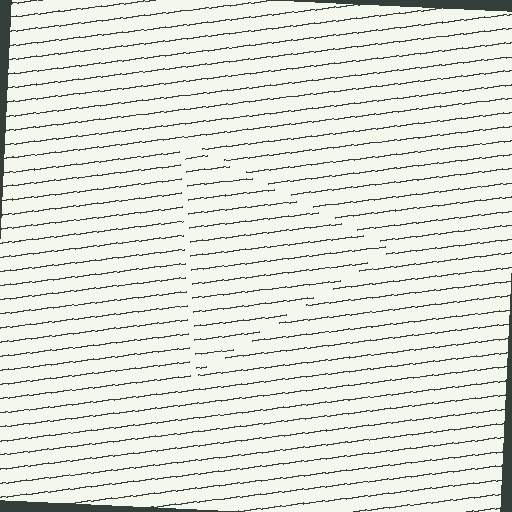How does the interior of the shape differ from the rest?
The interior of the shape contains the same grating, shifted by half a period — the contour is defined by the phase discontinuity where line-ends from the inner and outer gratings abut.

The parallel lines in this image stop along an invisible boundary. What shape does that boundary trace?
An illusory triangle. The interior of the shape contains the same grating, shifted by half a period — the contour is defined by the phase discontinuity where line-ends from the inner and outer gratings abut.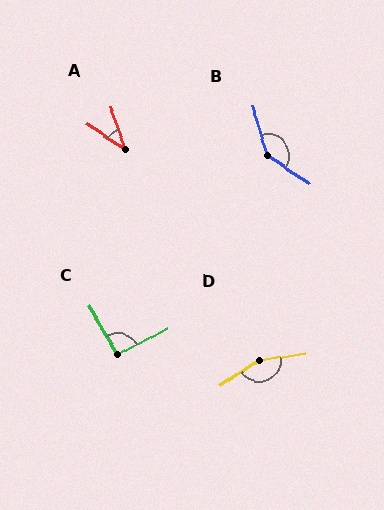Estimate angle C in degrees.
Approximately 93 degrees.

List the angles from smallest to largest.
A (37°), C (93°), B (140°), D (155°).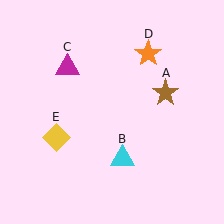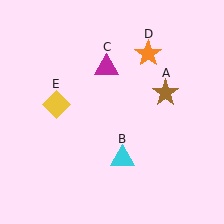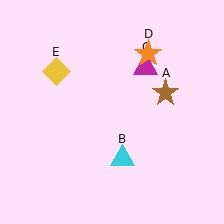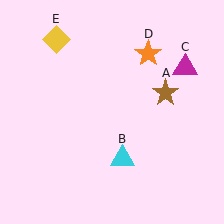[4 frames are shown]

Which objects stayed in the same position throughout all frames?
Brown star (object A) and cyan triangle (object B) and orange star (object D) remained stationary.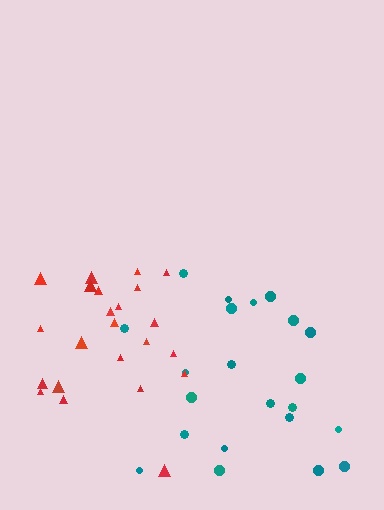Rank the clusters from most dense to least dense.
red, teal.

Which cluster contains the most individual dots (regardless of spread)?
Red (23).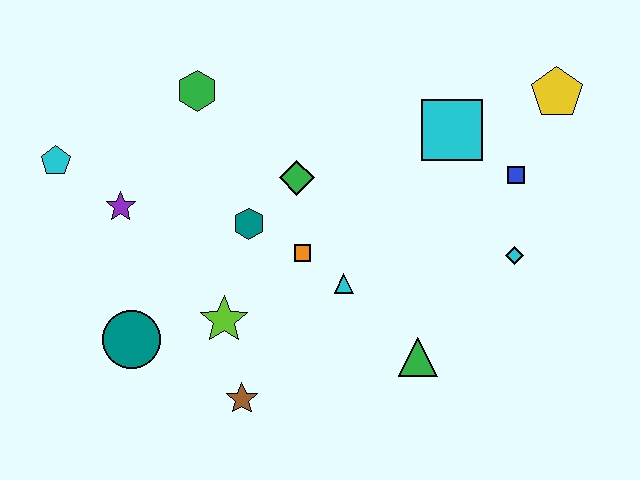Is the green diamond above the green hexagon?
No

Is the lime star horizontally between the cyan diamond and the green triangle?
No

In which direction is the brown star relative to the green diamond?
The brown star is below the green diamond.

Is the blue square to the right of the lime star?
Yes